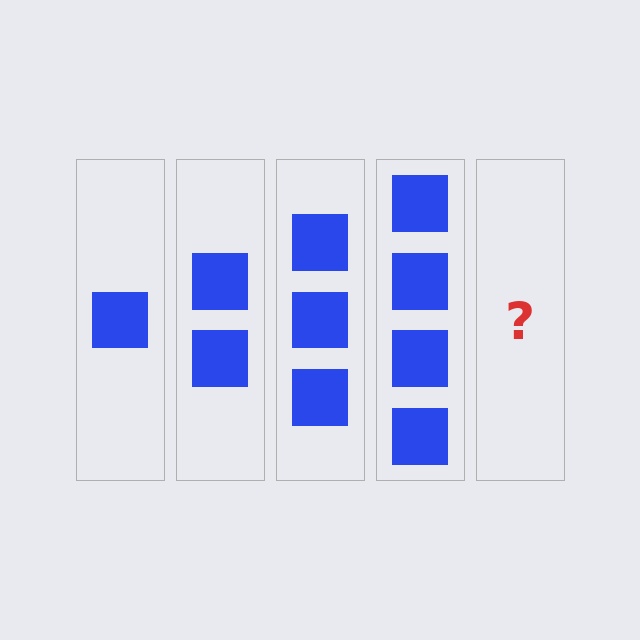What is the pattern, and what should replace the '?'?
The pattern is that each step adds one more square. The '?' should be 5 squares.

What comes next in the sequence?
The next element should be 5 squares.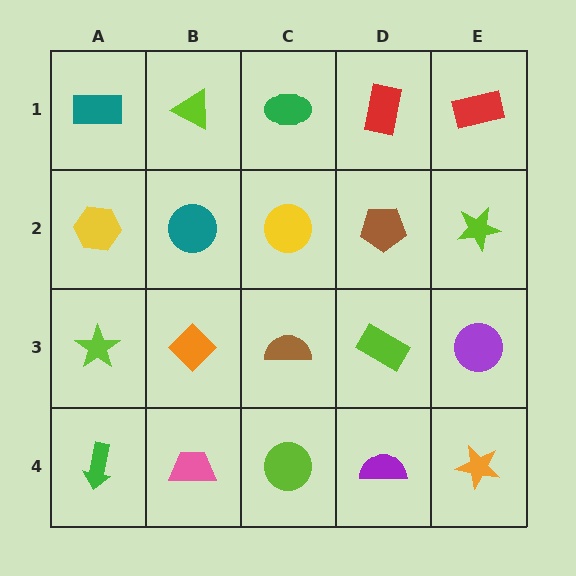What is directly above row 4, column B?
An orange diamond.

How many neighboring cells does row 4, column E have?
2.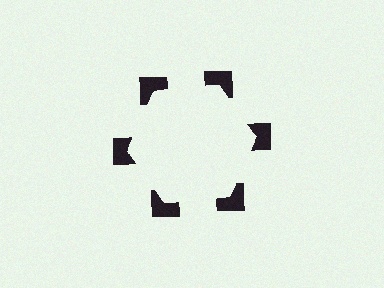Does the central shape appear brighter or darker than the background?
It typically appears slightly brighter than the background, even though no actual brightness change is drawn.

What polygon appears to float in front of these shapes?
An illusory hexagon — its edges are inferred from the aligned wedge cuts in the notched squares, not physically drawn.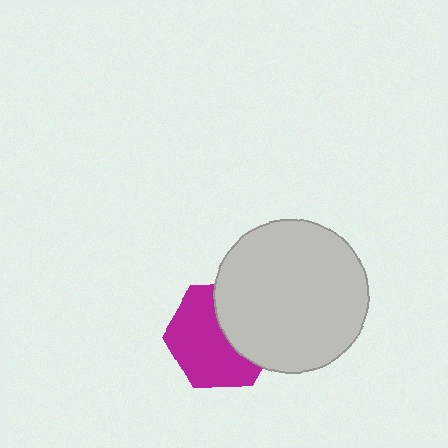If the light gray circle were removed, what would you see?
You would see the complete magenta hexagon.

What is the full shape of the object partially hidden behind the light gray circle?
The partially hidden object is a magenta hexagon.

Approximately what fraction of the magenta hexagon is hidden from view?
Roughly 39% of the magenta hexagon is hidden behind the light gray circle.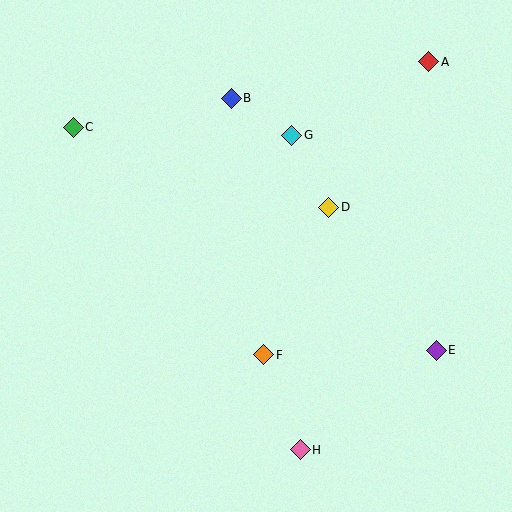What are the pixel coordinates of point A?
Point A is at (429, 62).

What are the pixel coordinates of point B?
Point B is at (231, 98).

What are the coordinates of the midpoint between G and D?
The midpoint between G and D is at (310, 171).